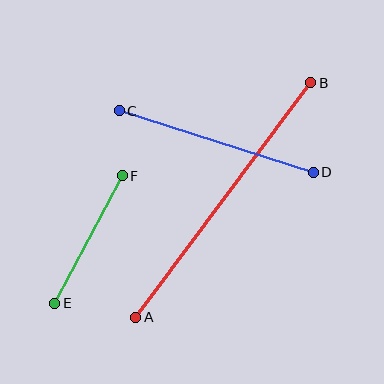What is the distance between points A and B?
The distance is approximately 293 pixels.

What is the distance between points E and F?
The distance is approximately 144 pixels.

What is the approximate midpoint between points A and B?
The midpoint is at approximately (223, 200) pixels.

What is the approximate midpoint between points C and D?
The midpoint is at approximately (216, 141) pixels.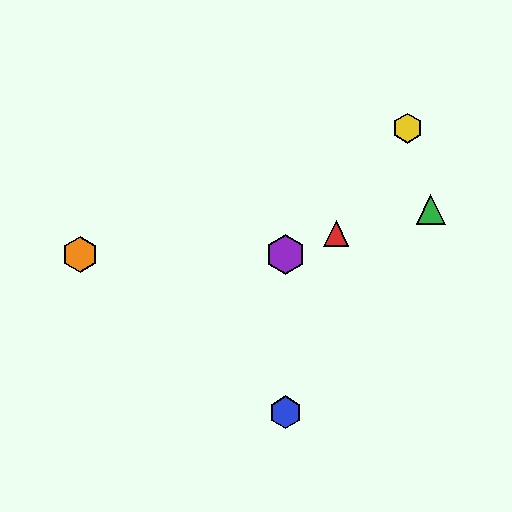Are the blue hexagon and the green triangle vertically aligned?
No, the blue hexagon is at x≈285 and the green triangle is at x≈431.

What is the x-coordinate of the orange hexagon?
The orange hexagon is at x≈80.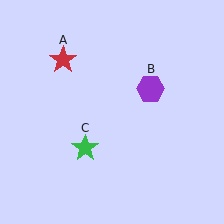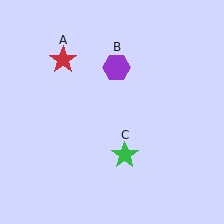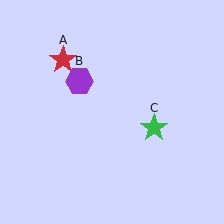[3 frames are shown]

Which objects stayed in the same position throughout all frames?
Red star (object A) remained stationary.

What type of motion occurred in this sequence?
The purple hexagon (object B), green star (object C) rotated counterclockwise around the center of the scene.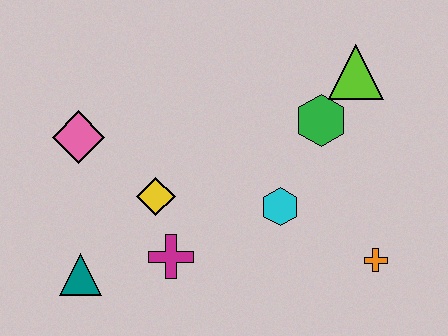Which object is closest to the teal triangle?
The magenta cross is closest to the teal triangle.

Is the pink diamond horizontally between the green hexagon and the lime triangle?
No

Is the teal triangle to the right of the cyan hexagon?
No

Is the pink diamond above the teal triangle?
Yes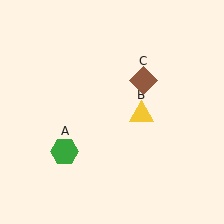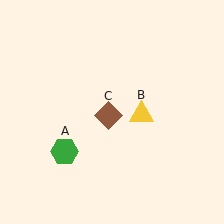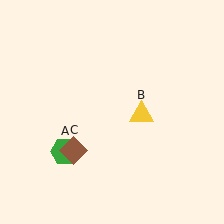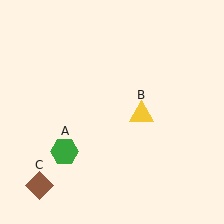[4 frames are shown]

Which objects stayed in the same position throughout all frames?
Green hexagon (object A) and yellow triangle (object B) remained stationary.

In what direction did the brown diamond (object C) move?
The brown diamond (object C) moved down and to the left.